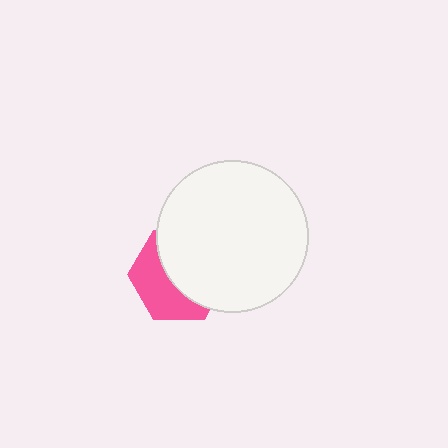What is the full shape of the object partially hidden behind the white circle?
The partially hidden object is a pink hexagon.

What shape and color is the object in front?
The object in front is a white circle.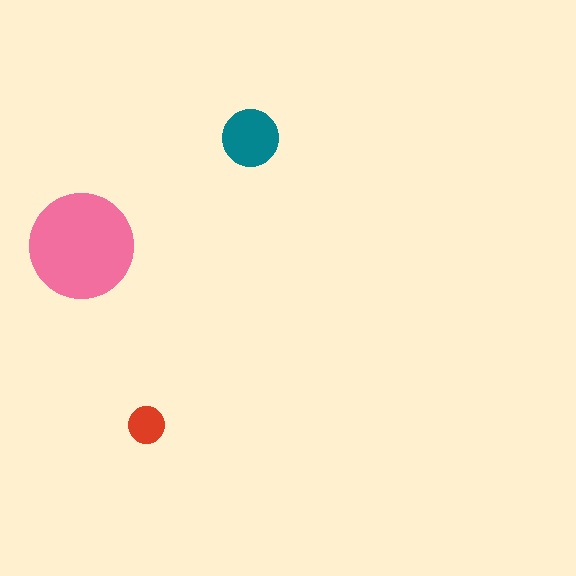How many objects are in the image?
There are 3 objects in the image.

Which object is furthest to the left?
The pink circle is leftmost.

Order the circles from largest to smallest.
the pink one, the teal one, the red one.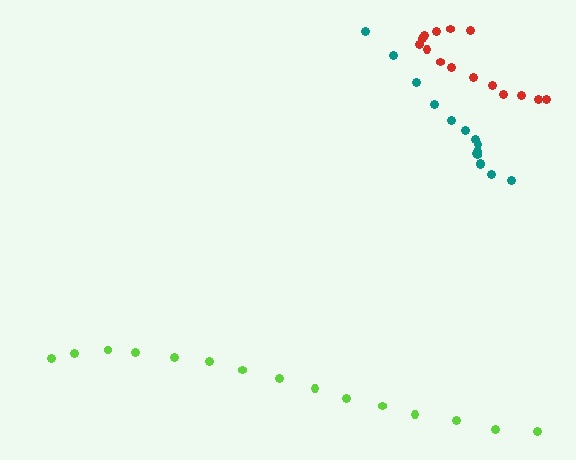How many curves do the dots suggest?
There are 3 distinct paths.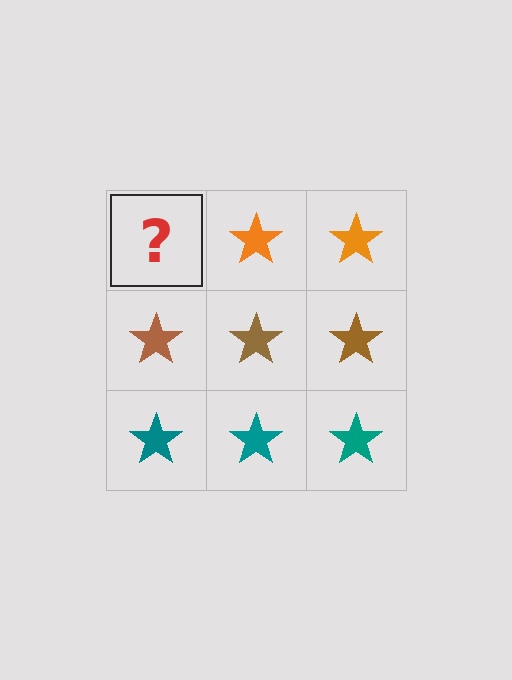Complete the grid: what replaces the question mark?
The question mark should be replaced with an orange star.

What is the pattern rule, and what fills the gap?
The rule is that each row has a consistent color. The gap should be filled with an orange star.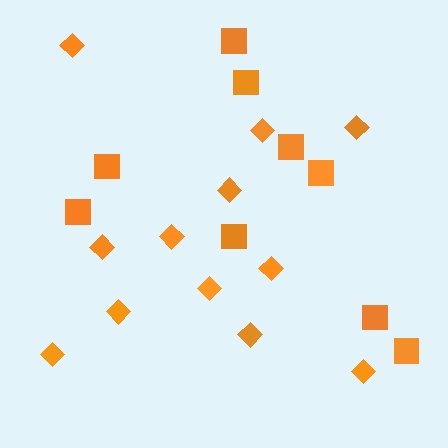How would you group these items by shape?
There are 2 groups: one group of squares (9) and one group of diamonds (12).